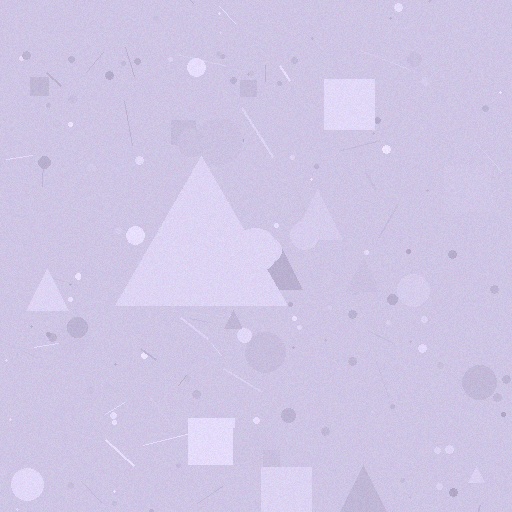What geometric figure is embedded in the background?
A triangle is embedded in the background.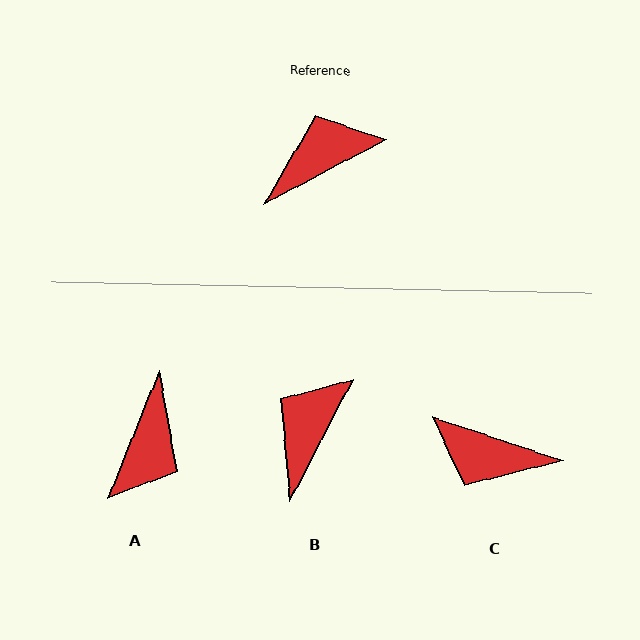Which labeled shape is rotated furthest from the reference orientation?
A, about 140 degrees away.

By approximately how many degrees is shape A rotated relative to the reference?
Approximately 140 degrees clockwise.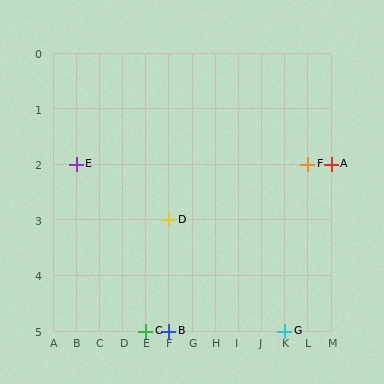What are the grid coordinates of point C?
Point C is at grid coordinates (E, 5).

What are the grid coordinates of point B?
Point B is at grid coordinates (F, 5).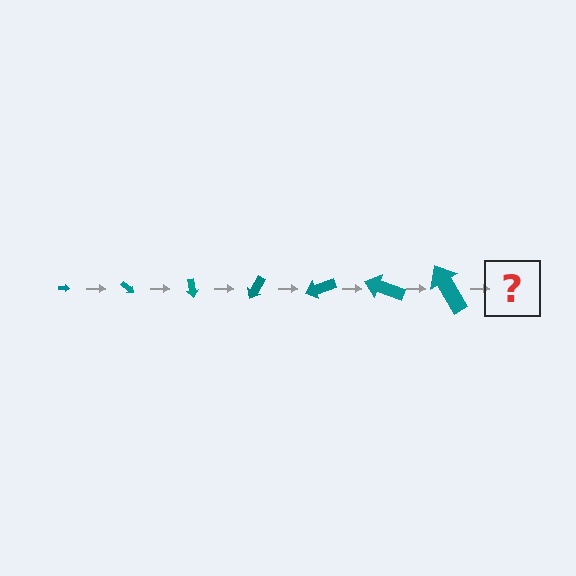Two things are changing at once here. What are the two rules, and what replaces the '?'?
The two rules are that the arrow grows larger each step and it rotates 40 degrees each step. The '?' should be an arrow, larger than the previous one and rotated 280 degrees from the start.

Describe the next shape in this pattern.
It should be an arrow, larger than the previous one and rotated 280 degrees from the start.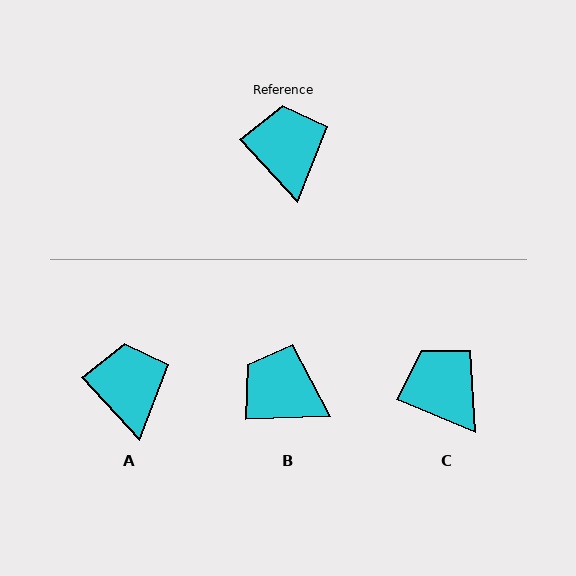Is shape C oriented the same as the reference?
No, it is off by about 25 degrees.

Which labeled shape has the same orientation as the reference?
A.